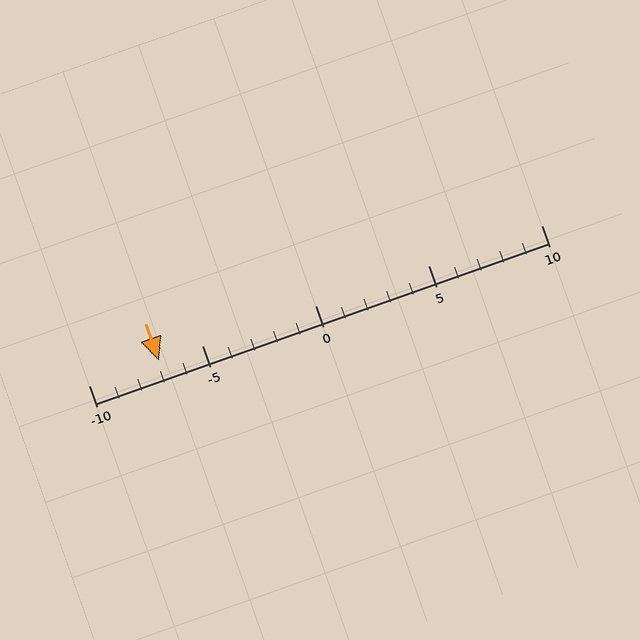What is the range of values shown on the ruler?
The ruler shows values from -10 to 10.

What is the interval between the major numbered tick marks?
The major tick marks are spaced 5 units apart.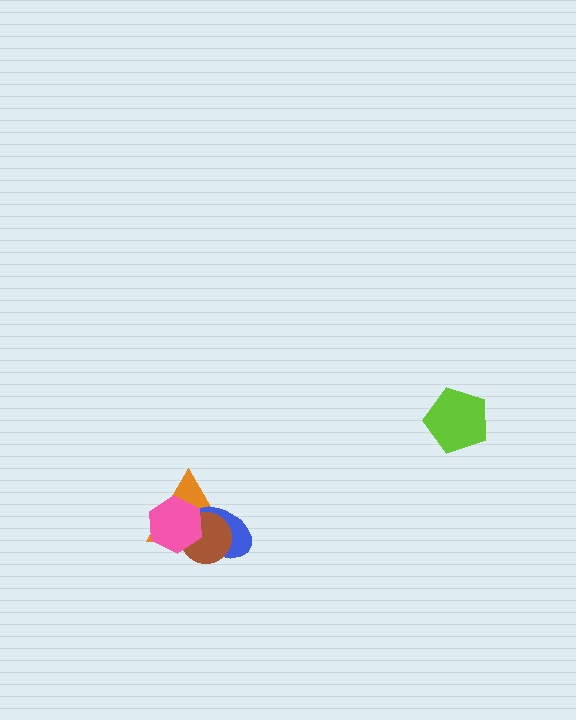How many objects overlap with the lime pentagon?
0 objects overlap with the lime pentagon.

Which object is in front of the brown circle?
The pink hexagon is in front of the brown circle.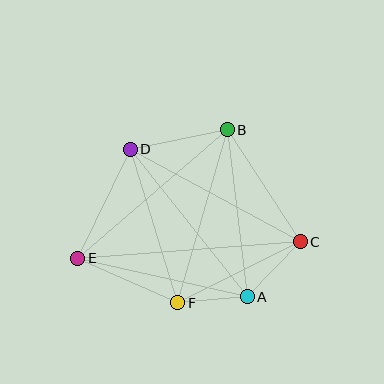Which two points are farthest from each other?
Points C and E are farthest from each other.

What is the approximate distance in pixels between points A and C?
The distance between A and C is approximately 76 pixels.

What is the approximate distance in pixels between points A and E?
The distance between A and E is approximately 174 pixels.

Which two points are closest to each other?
Points A and F are closest to each other.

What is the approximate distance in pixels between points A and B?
The distance between A and B is approximately 168 pixels.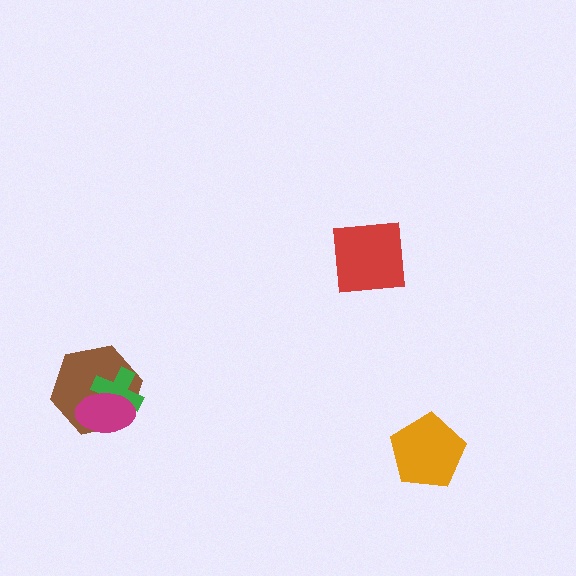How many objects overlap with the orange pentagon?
0 objects overlap with the orange pentagon.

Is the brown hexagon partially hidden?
Yes, it is partially covered by another shape.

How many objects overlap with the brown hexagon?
2 objects overlap with the brown hexagon.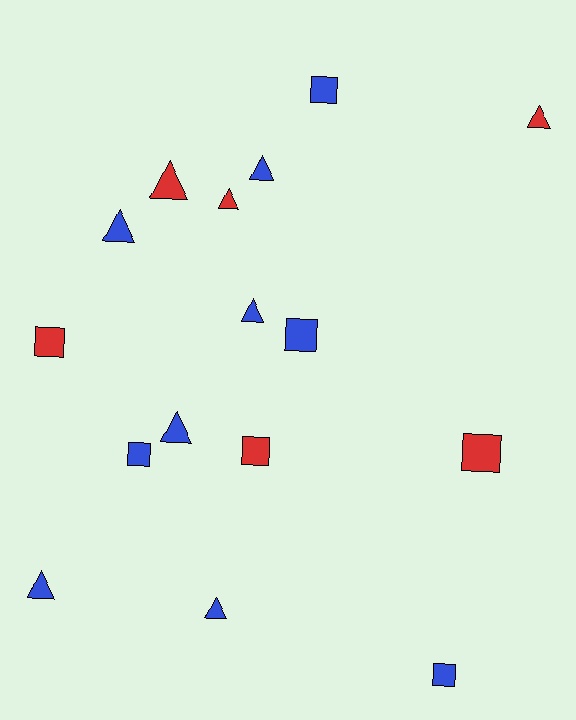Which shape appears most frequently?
Triangle, with 9 objects.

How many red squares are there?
There are 3 red squares.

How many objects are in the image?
There are 16 objects.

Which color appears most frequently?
Blue, with 10 objects.